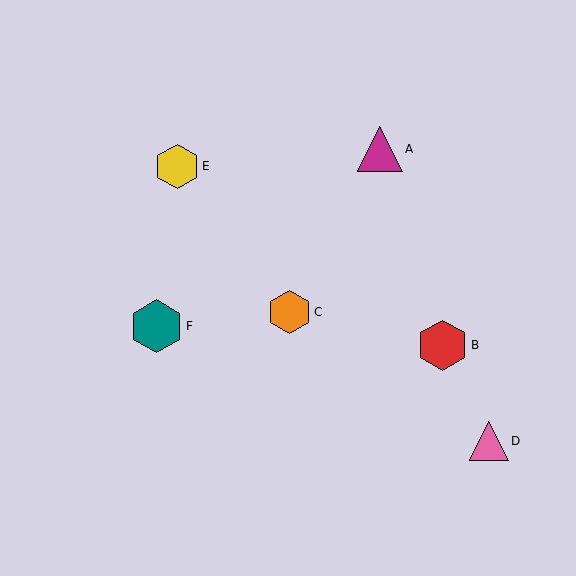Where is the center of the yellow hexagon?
The center of the yellow hexagon is at (177, 166).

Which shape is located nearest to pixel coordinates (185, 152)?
The yellow hexagon (labeled E) at (177, 166) is nearest to that location.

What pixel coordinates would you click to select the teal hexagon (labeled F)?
Click at (156, 326) to select the teal hexagon F.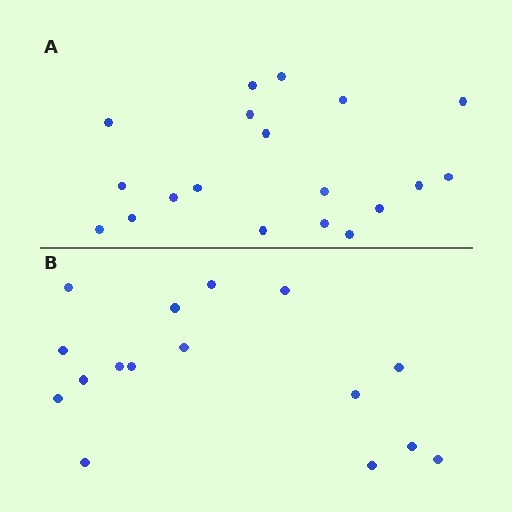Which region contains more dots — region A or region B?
Region A (the top region) has more dots.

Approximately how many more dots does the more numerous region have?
Region A has just a few more — roughly 2 or 3 more dots than region B.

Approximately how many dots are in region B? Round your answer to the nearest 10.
About 20 dots. (The exact count is 16, which rounds to 20.)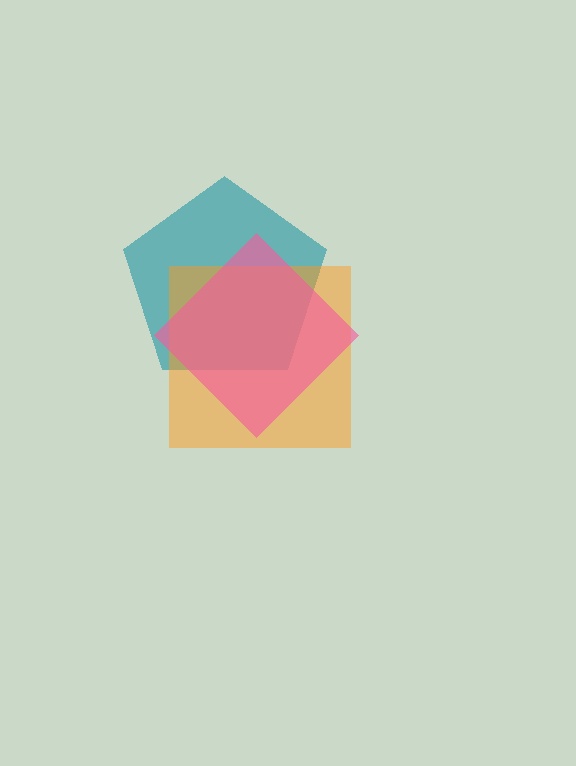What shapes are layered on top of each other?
The layered shapes are: a teal pentagon, an orange square, a pink diamond.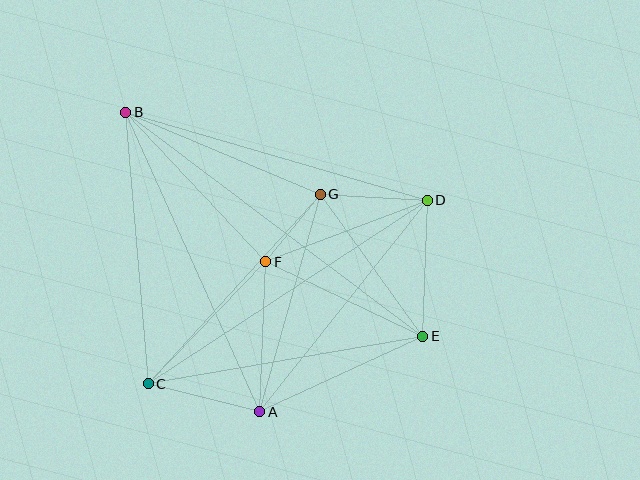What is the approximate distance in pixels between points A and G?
The distance between A and G is approximately 226 pixels.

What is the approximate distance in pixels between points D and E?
The distance between D and E is approximately 136 pixels.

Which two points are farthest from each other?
Points B and E are farthest from each other.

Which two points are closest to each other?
Points F and G are closest to each other.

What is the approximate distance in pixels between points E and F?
The distance between E and F is approximately 173 pixels.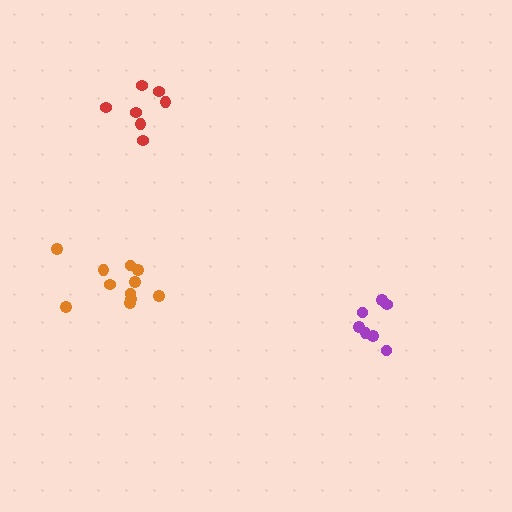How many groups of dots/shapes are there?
There are 3 groups.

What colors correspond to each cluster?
The clusters are colored: orange, purple, red.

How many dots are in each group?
Group 1: 11 dots, Group 2: 7 dots, Group 3: 7 dots (25 total).